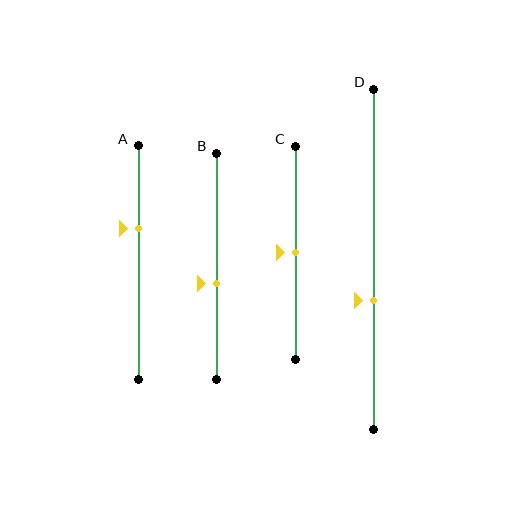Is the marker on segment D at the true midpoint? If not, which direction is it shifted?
No, the marker on segment D is shifted downward by about 12% of the segment length.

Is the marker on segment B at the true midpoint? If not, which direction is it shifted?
No, the marker on segment B is shifted downward by about 8% of the segment length.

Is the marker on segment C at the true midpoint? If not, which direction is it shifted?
Yes, the marker on segment C is at the true midpoint.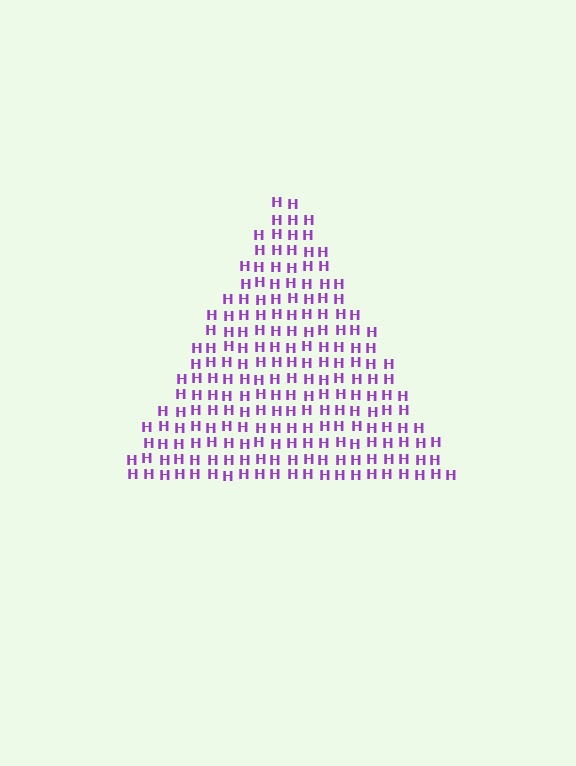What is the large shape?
The large shape is a triangle.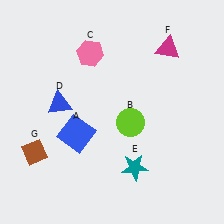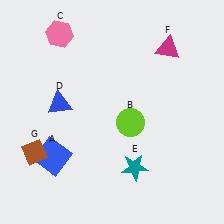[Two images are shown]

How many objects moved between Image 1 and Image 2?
2 objects moved between the two images.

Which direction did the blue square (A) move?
The blue square (A) moved left.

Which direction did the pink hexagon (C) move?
The pink hexagon (C) moved left.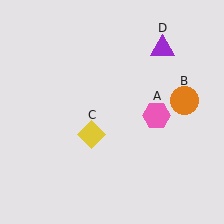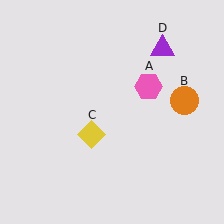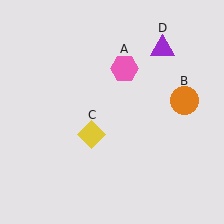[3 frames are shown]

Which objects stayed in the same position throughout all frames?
Orange circle (object B) and yellow diamond (object C) and purple triangle (object D) remained stationary.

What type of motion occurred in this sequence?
The pink hexagon (object A) rotated counterclockwise around the center of the scene.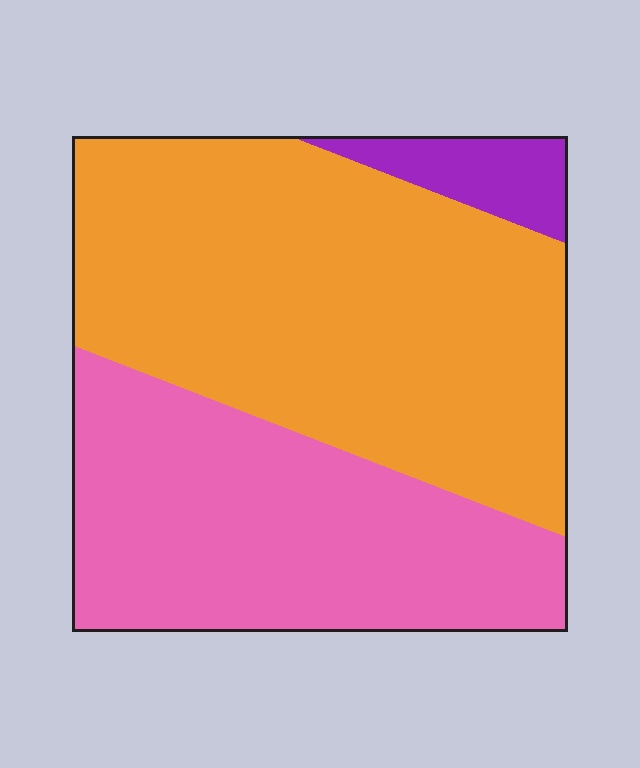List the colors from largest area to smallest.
From largest to smallest: orange, pink, purple.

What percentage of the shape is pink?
Pink takes up about three eighths (3/8) of the shape.